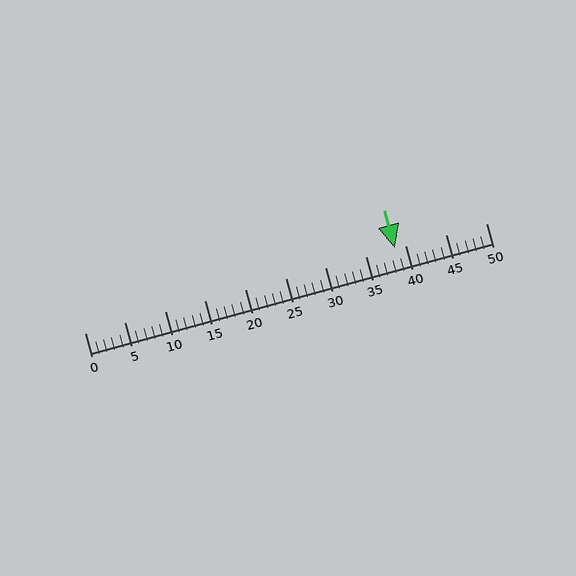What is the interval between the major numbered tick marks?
The major tick marks are spaced 5 units apart.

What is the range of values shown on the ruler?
The ruler shows values from 0 to 50.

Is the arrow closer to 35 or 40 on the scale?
The arrow is closer to 40.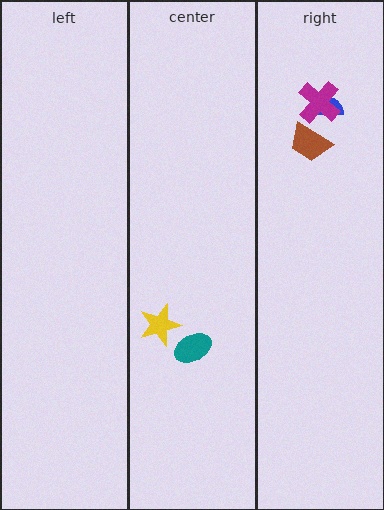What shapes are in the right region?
The blue semicircle, the magenta cross, the brown trapezoid.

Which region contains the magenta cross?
The right region.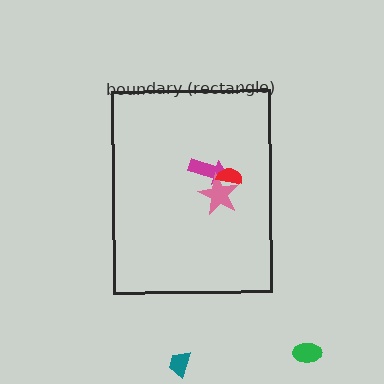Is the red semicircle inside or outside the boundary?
Inside.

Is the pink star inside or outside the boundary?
Inside.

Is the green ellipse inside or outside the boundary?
Outside.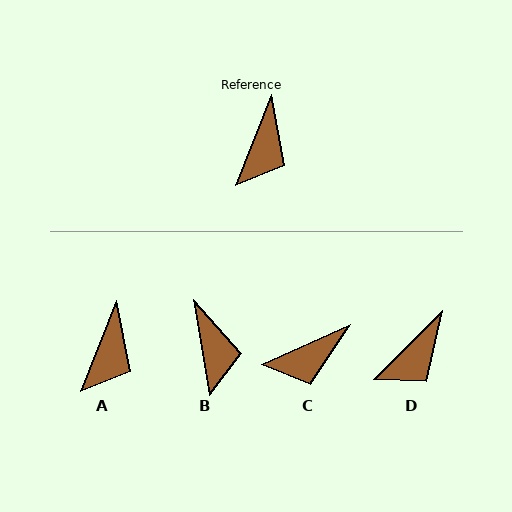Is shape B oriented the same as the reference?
No, it is off by about 31 degrees.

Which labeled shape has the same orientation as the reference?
A.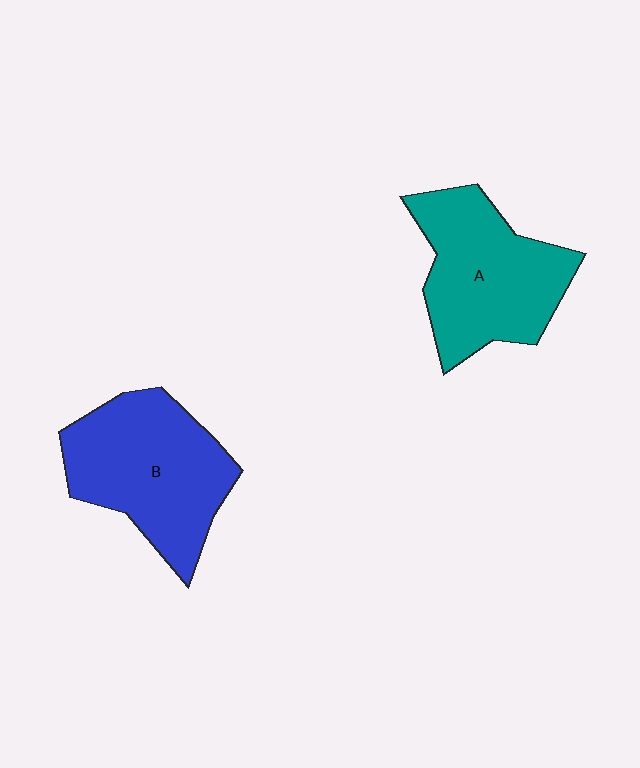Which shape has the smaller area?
Shape A (teal).